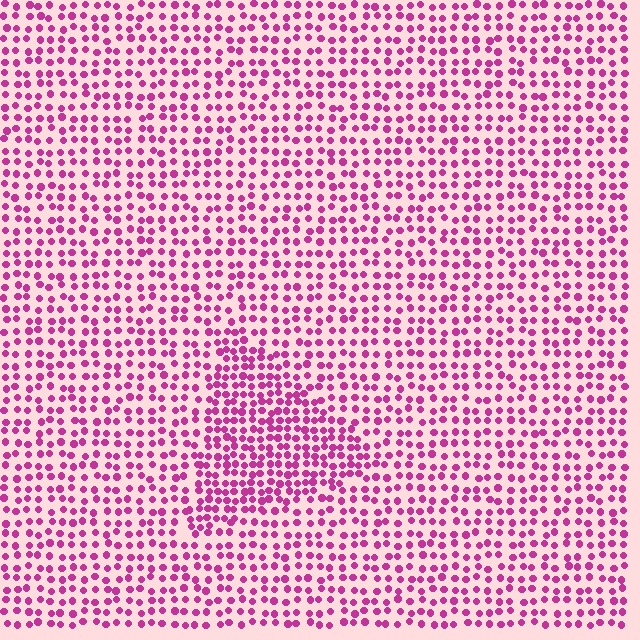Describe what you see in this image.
The image contains small magenta elements arranged at two different densities. A triangle-shaped region is visible where the elements are more densely packed than the surrounding area.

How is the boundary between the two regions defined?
The boundary is defined by a change in element density (approximately 1.6x ratio). All elements are the same color, size, and shape.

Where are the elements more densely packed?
The elements are more densely packed inside the triangle boundary.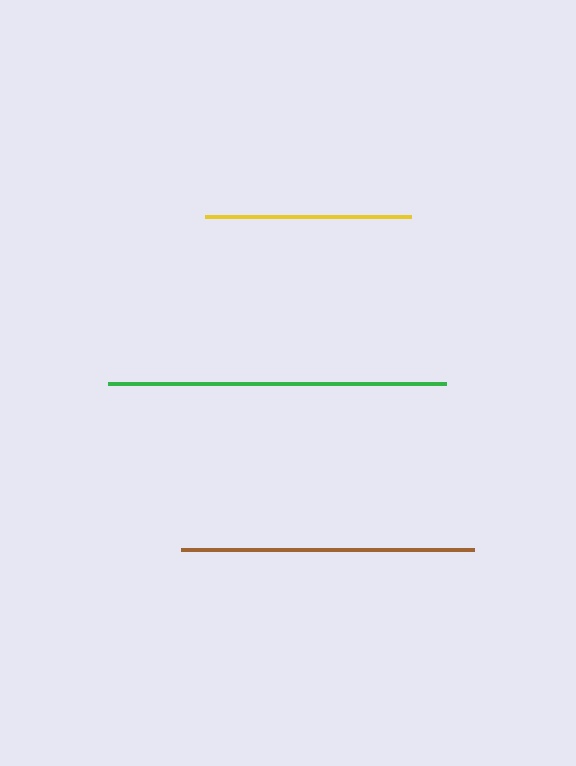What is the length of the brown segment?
The brown segment is approximately 292 pixels long.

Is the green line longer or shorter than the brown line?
The green line is longer than the brown line.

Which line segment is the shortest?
The yellow line is the shortest at approximately 205 pixels.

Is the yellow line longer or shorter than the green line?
The green line is longer than the yellow line.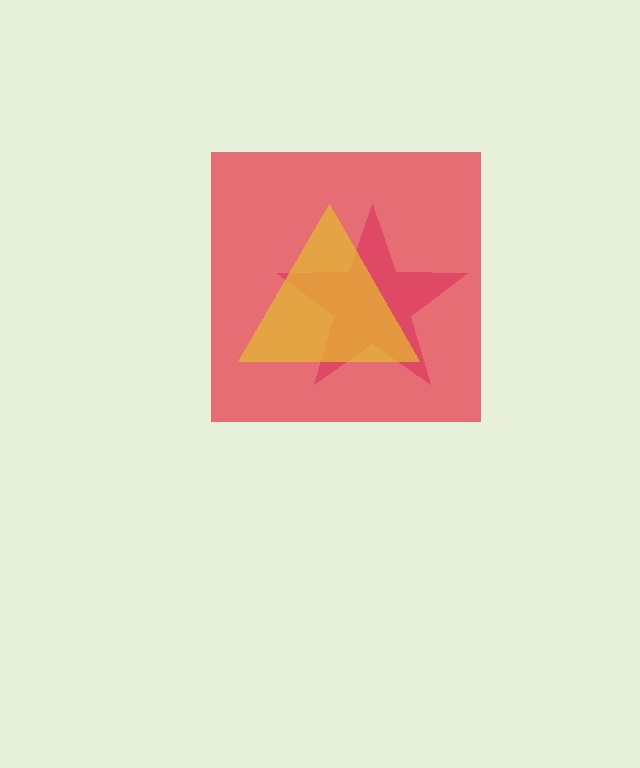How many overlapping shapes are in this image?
There are 3 overlapping shapes in the image.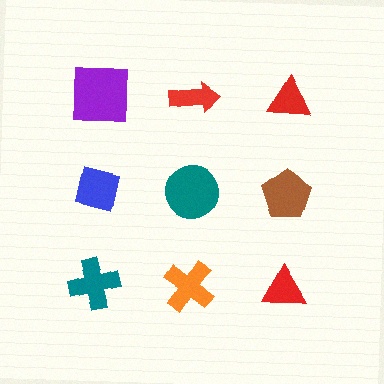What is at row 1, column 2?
A red arrow.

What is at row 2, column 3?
A brown pentagon.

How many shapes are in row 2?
3 shapes.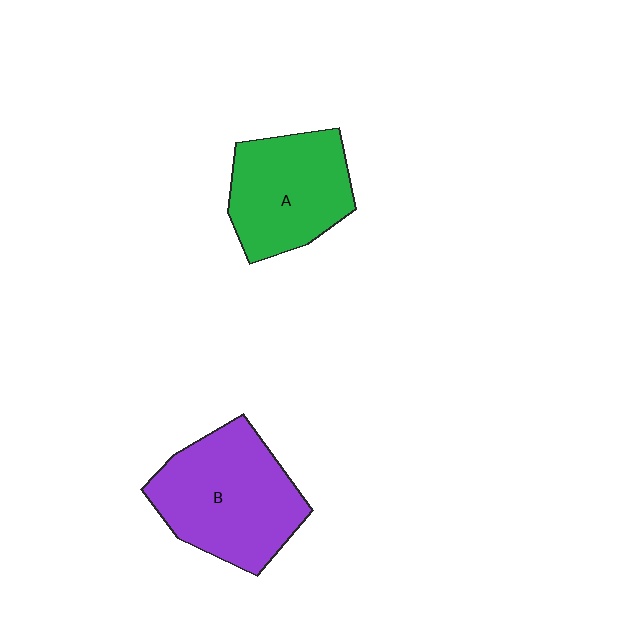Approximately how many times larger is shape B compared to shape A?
Approximately 1.2 times.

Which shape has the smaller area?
Shape A (green).